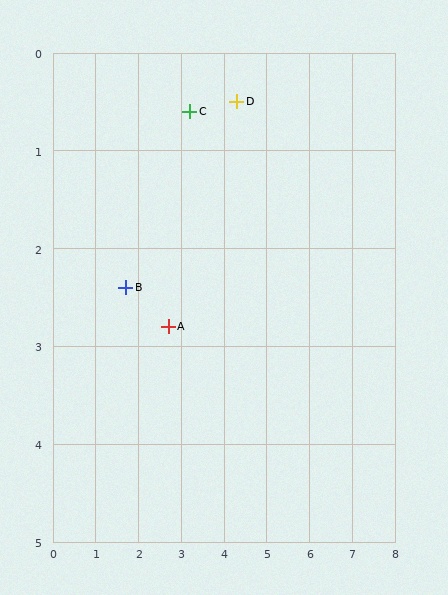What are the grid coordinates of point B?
Point B is at approximately (1.7, 2.4).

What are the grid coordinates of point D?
Point D is at approximately (4.3, 0.5).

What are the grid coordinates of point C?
Point C is at approximately (3.2, 0.6).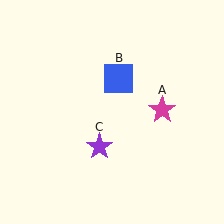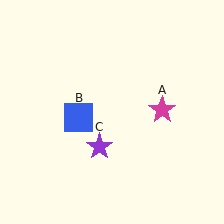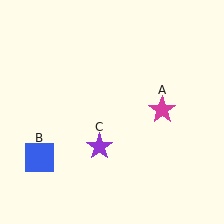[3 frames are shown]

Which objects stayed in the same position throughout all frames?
Magenta star (object A) and purple star (object C) remained stationary.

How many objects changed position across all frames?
1 object changed position: blue square (object B).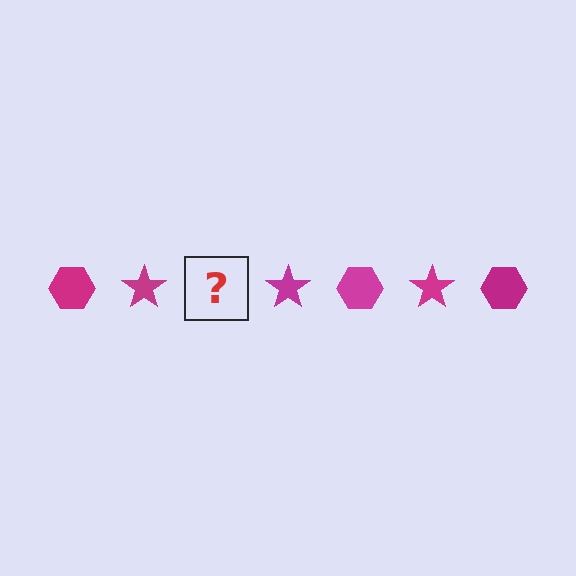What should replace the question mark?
The question mark should be replaced with a magenta hexagon.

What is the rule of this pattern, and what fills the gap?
The rule is that the pattern cycles through hexagon, star shapes in magenta. The gap should be filled with a magenta hexagon.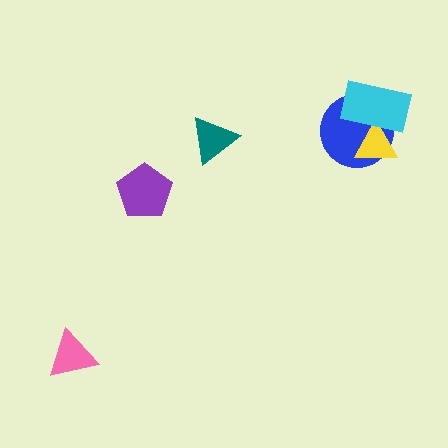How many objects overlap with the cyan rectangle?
2 objects overlap with the cyan rectangle.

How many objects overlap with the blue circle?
2 objects overlap with the blue circle.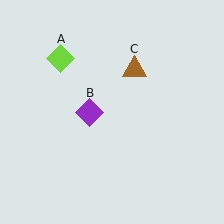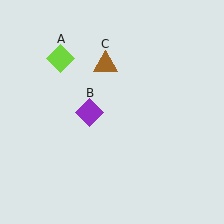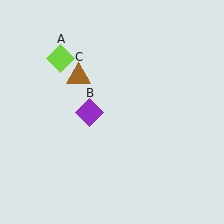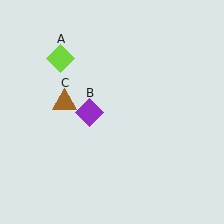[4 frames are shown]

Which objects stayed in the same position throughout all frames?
Lime diamond (object A) and purple diamond (object B) remained stationary.